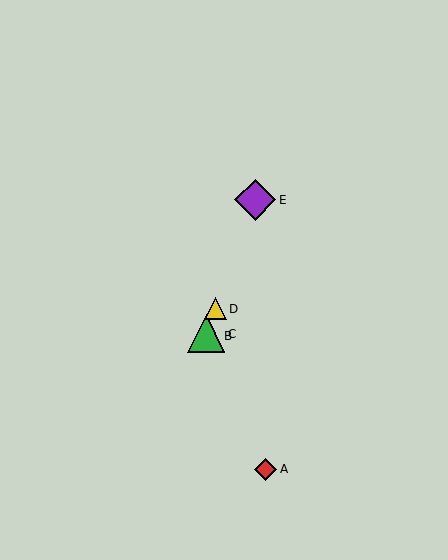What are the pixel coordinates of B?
Object B is at (205, 336).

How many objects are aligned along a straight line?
4 objects (B, C, D, E) are aligned along a straight line.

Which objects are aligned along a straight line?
Objects B, C, D, E are aligned along a straight line.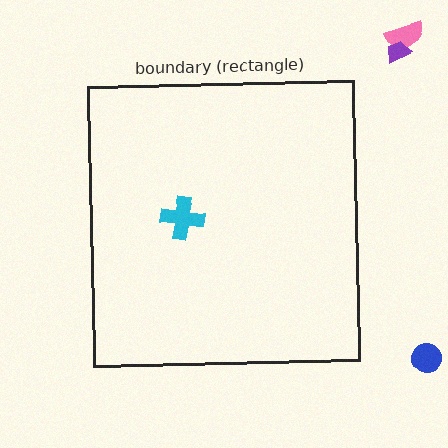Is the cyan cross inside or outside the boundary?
Inside.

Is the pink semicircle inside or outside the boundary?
Outside.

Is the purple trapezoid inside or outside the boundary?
Outside.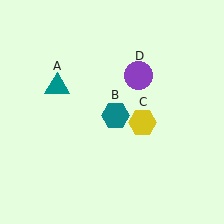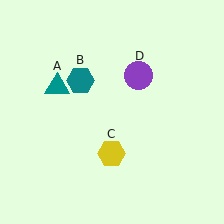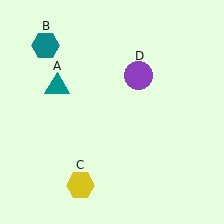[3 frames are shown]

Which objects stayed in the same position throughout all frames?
Teal triangle (object A) and purple circle (object D) remained stationary.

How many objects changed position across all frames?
2 objects changed position: teal hexagon (object B), yellow hexagon (object C).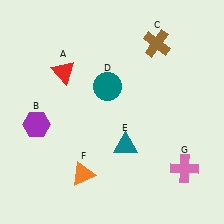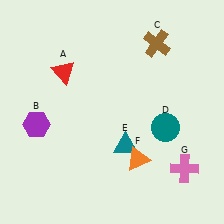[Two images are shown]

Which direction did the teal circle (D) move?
The teal circle (D) moved right.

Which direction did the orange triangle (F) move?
The orange triangle (F) moved right.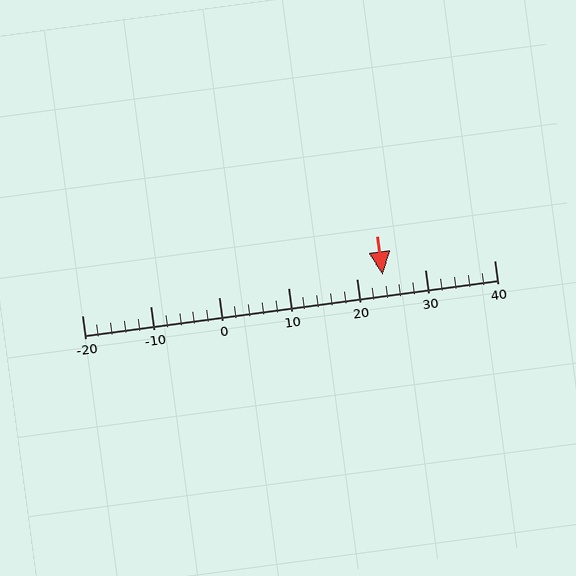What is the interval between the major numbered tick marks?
The major tick marks are spaced 10 units apart.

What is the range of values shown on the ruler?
The ruler shows values from -20 to 40.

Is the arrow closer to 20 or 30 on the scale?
The arrow is closer to 20.